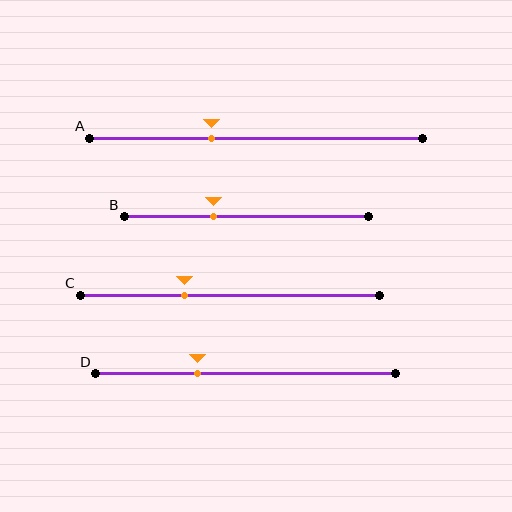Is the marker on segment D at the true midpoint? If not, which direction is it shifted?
No, the marker on segment D is shifted to the left by about 16% of the segment length.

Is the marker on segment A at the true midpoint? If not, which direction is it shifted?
No, the marker on segment A is shifted to the left by about 13% of the segment length.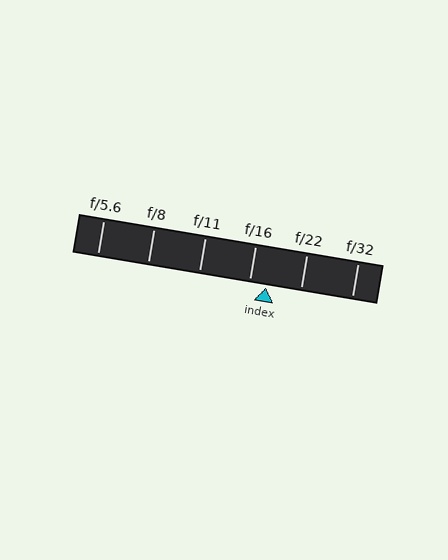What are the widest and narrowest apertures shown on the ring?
The widest aperture shown is f/5.6 and the narrowest is f/32.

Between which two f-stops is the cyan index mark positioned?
The index mark is between f/16 and f/22.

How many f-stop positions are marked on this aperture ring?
There are 6 f-stop positions marked.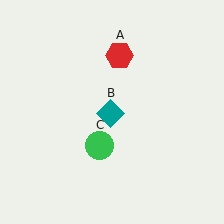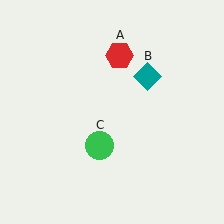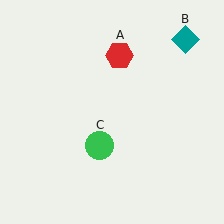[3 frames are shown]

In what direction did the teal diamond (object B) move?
The teal diamond (object B) moved up and to the right.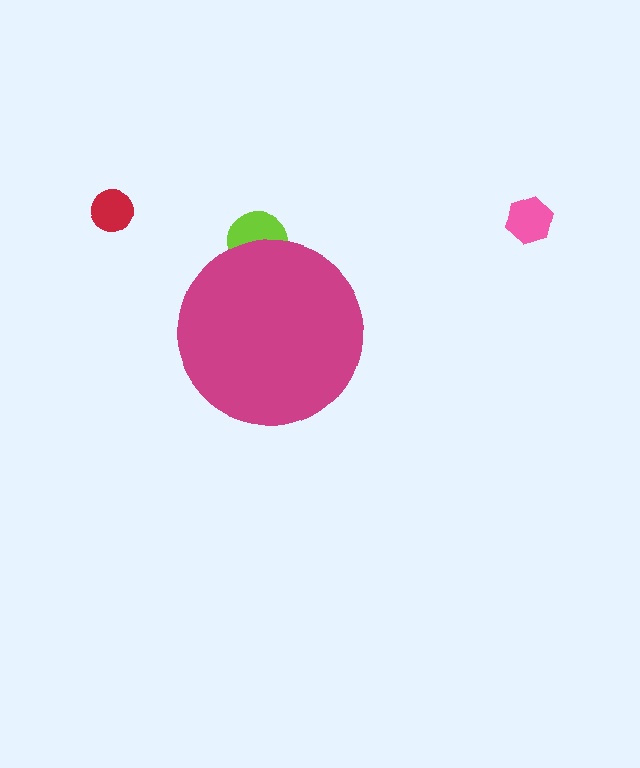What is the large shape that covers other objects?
A magenta circle.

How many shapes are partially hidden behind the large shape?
1 shape is partially hidden.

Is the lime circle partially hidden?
Yes, the lime circle is partially hidden behind the magenta circle.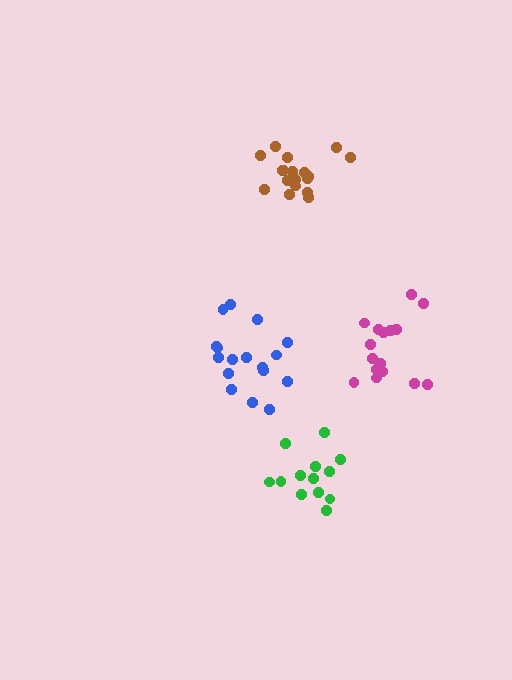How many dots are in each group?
Group 1: 19 dots, Group 2: 13 dots, Group 3: 16 dots, Group 4: 17 dots (65 total).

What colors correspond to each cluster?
The clusters are colored: brown, green, magenta, blue.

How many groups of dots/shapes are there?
There are 4 groups.